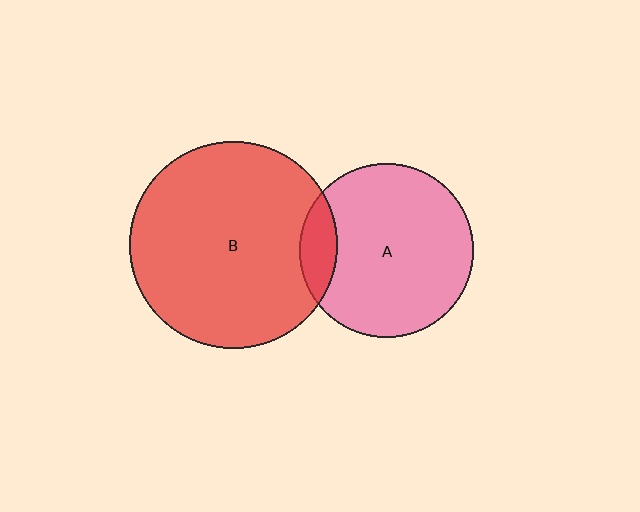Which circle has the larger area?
Circle B (red).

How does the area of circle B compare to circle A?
Approximately 1.4 times.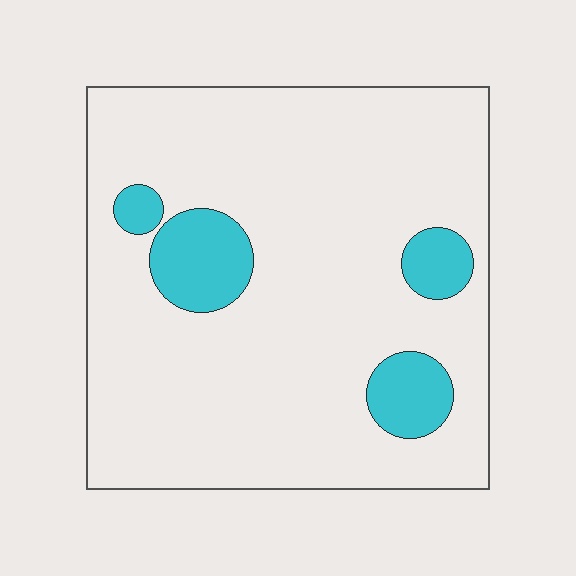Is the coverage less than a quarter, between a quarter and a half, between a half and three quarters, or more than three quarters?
Less than a quarter.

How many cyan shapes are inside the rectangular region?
4.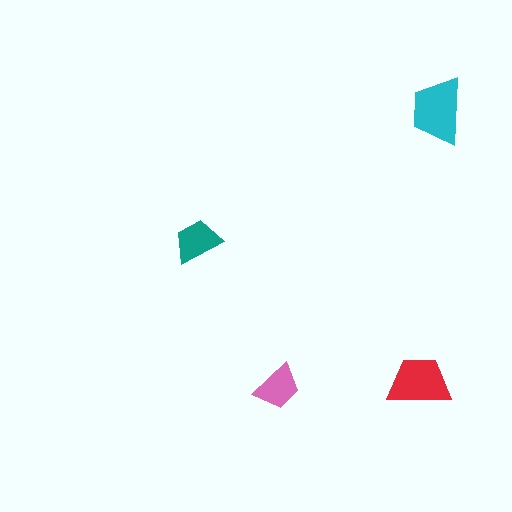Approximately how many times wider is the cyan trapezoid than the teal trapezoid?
About 1.5 times wider.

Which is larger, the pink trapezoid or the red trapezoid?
The red one.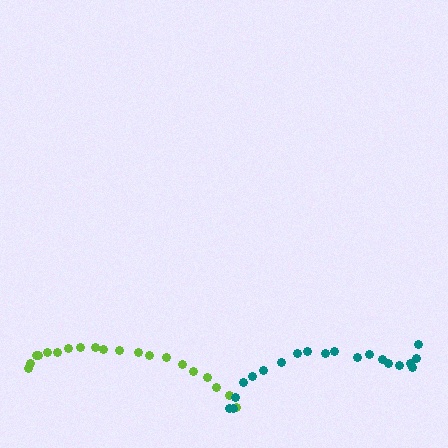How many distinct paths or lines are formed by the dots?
There are 2 distinct paths.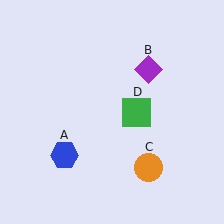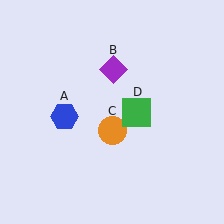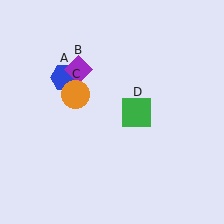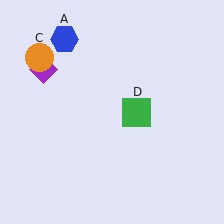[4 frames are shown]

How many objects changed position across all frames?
3 objects changed position: blue hexagon (object A), purple diamond (object B), orange circle (object C).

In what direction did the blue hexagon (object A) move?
The blue hexagon (object A) moved up.